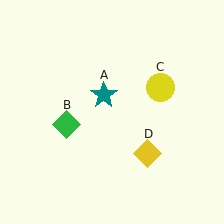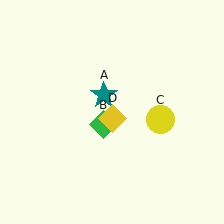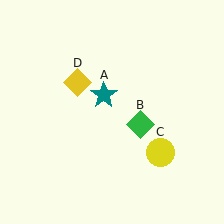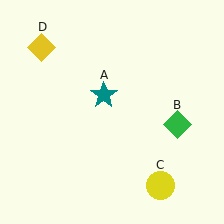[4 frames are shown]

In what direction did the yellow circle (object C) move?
The yellow circle (object C) moved down.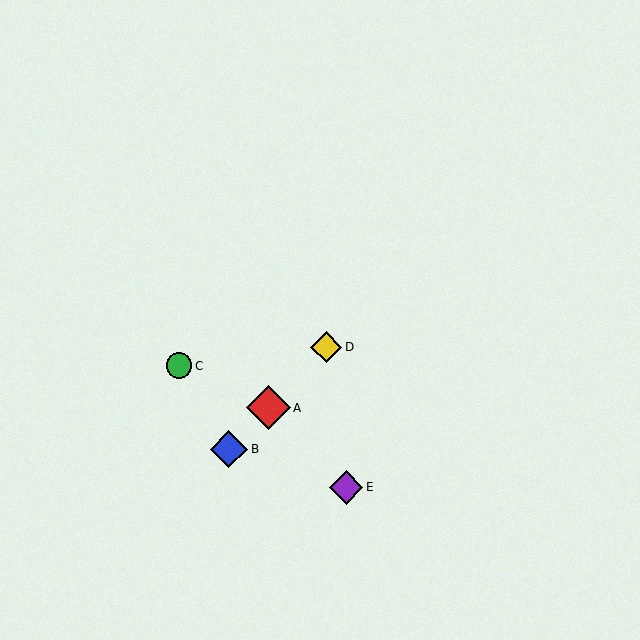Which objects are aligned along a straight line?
Objects A, B, D are aligned along a straight line.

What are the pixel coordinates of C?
Object C is at (179, 366).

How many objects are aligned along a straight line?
3 objects (A, B, D) are aligned along a straight line.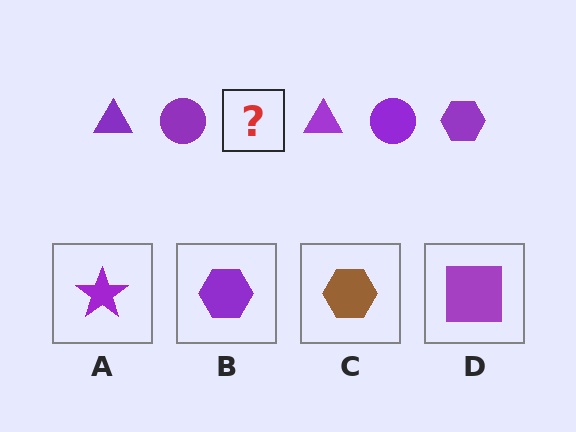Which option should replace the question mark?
Option B.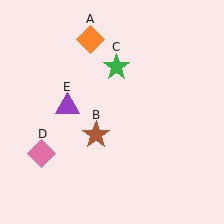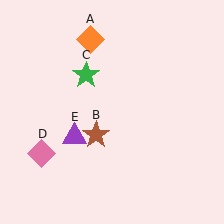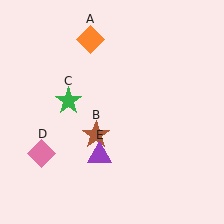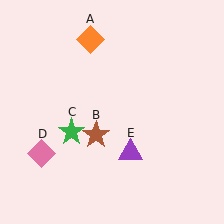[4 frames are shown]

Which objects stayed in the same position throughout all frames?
Orange diamond (object A) and brown star (object B) and pink diamond (object D) remained stationary.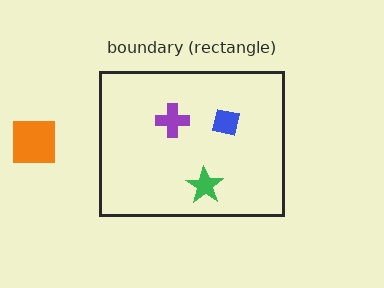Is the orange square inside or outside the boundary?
Outside.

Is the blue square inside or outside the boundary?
Inside.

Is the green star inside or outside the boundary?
Inside.